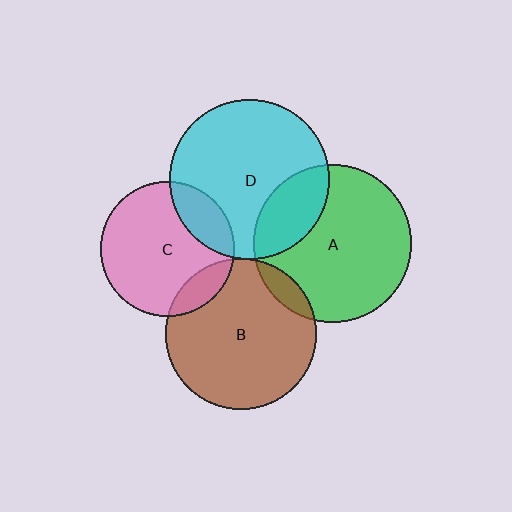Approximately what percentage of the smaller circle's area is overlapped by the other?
Approximately 20%.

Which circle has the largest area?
Circle D (cyan).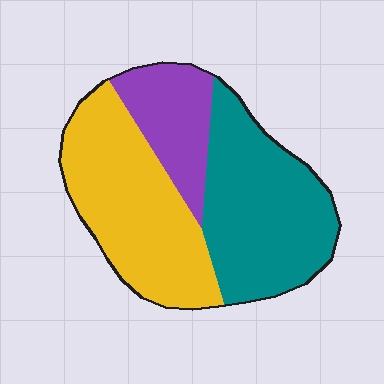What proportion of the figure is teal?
Teal covers 41% of the figure.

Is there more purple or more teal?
Teal.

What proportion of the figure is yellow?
Yellow covers 41% of the figure.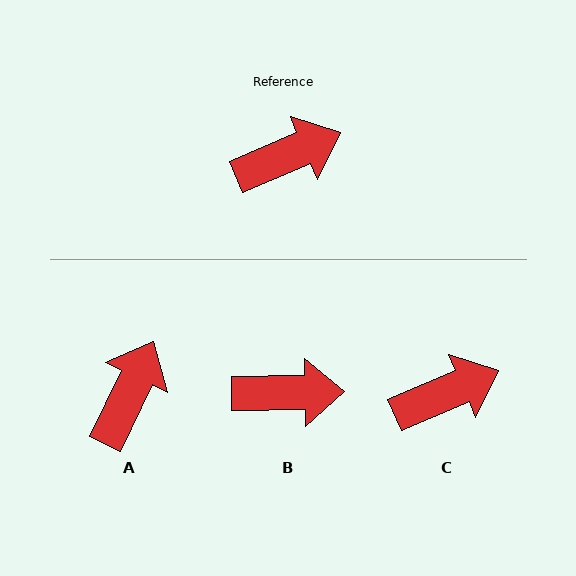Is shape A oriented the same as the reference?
No, it is off by about 41 degrees.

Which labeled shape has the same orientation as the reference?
C.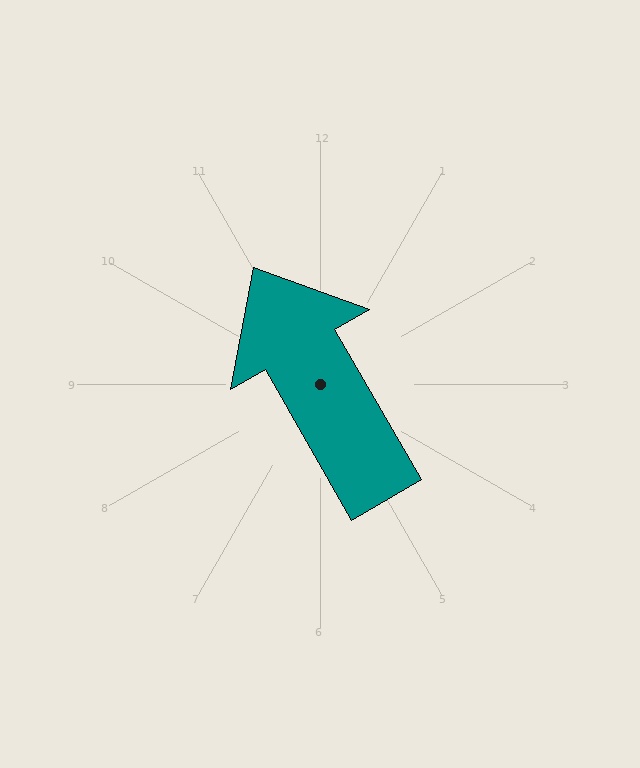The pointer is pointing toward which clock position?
Roughly 11 o'clock.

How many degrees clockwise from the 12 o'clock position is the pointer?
Approximately 330 degrees.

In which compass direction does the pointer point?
Northwest.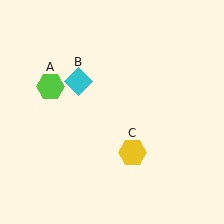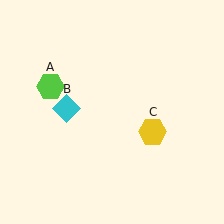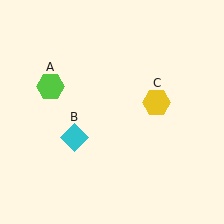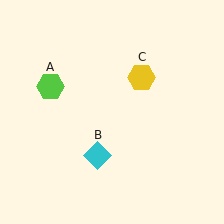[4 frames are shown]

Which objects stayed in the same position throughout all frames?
Lime hexagon (object A) remained stationary.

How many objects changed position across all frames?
2 objects changed position: cyan diamond (object B), yellow hexagon (object C).